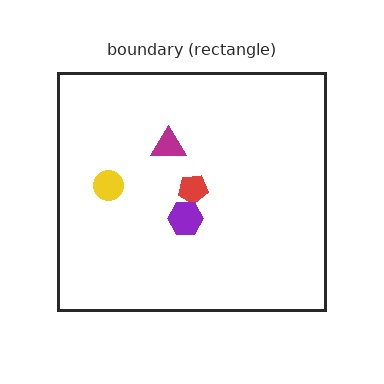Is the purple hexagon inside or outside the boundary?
Inside.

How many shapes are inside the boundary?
4 inside, 0 outside.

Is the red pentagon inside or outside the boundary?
Inside.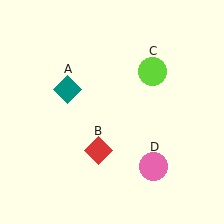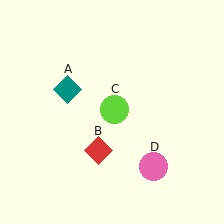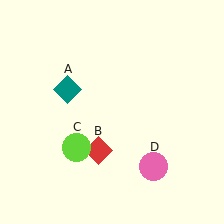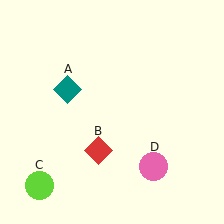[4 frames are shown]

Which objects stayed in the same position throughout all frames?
Teal diamond (object A) and red diamond (object B) and pink circle (object D) remained stationary.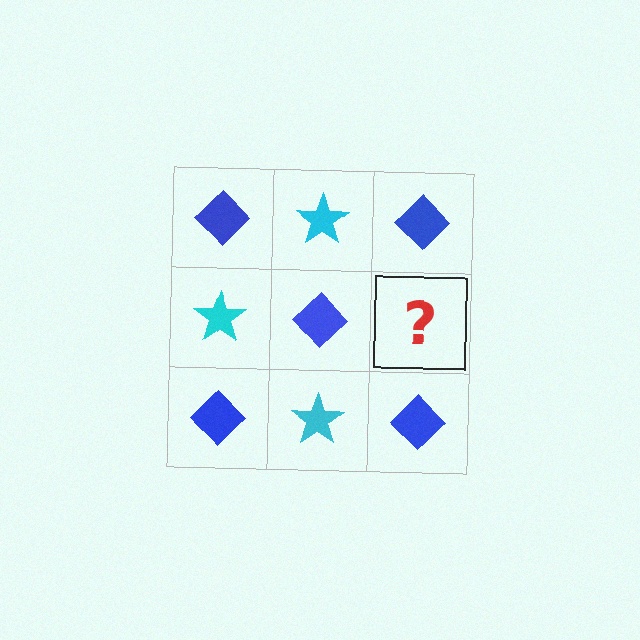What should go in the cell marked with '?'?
The missing cell should contain a cyan star.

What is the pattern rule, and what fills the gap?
The rule is that it alternates blue diamond and cyan star in a checkerboard pattern. The gap should be filled with a cyan star.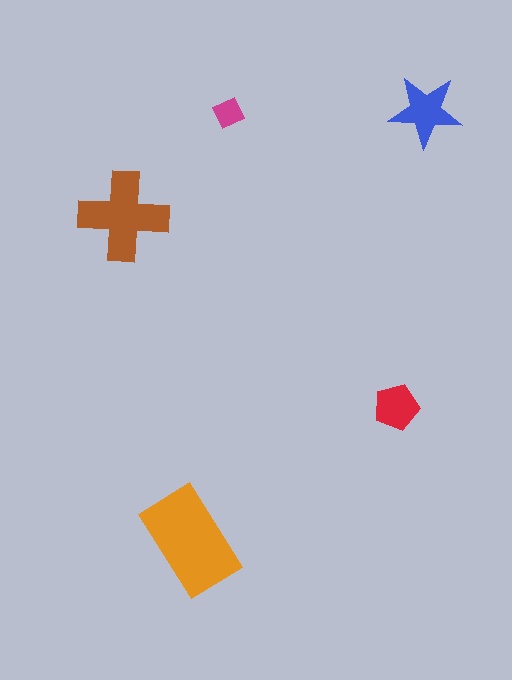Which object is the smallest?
The magenta diamond.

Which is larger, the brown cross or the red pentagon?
The brown cross.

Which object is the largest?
The orange rectangle.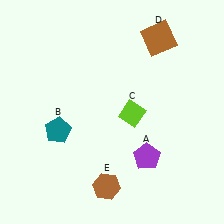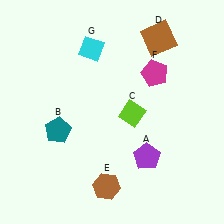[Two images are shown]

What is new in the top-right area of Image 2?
A magenta pentagon (F) was added in the top-right area of Image 2.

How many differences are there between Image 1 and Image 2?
There are 2 differences between the two images.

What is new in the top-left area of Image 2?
A cyan diamond (G) was added in the top-left area of Image 2.